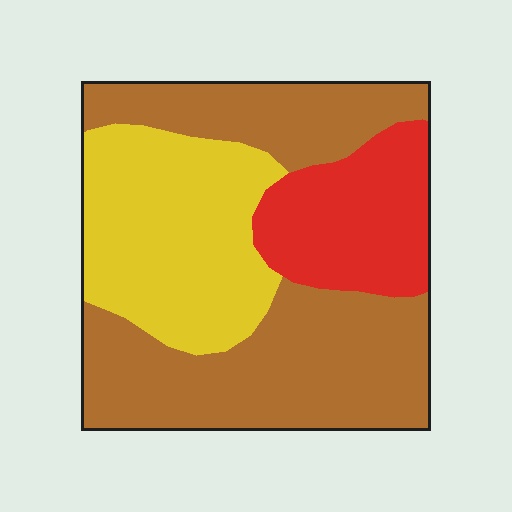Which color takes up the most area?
Brown, at roughly 50%.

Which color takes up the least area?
Red, at roughly 20%.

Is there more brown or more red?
Brown.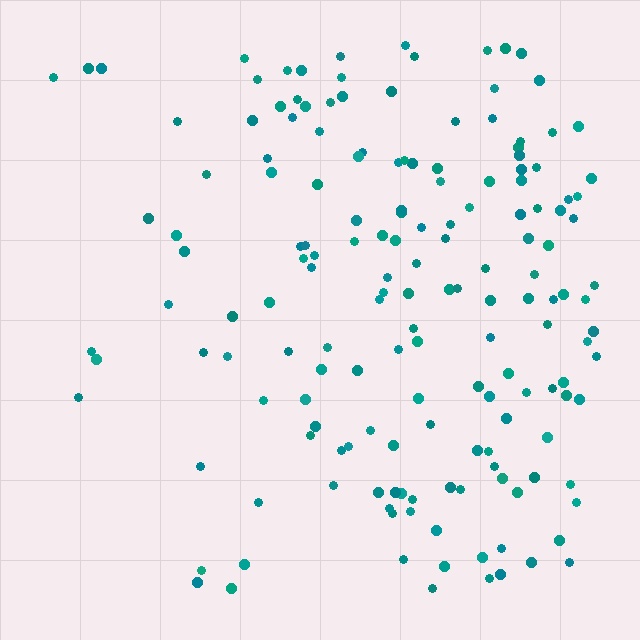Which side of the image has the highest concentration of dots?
The right.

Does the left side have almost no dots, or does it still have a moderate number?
Still a moderate number, just noticeably fewer than the right.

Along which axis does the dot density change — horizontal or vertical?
Horizontal.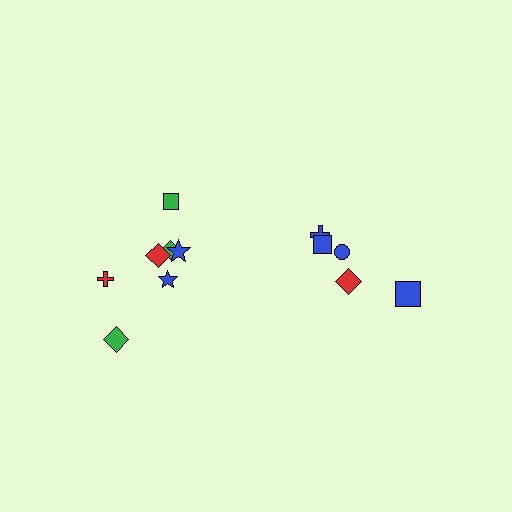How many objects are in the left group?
There are 7 objects.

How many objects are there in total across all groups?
There are 12 objects.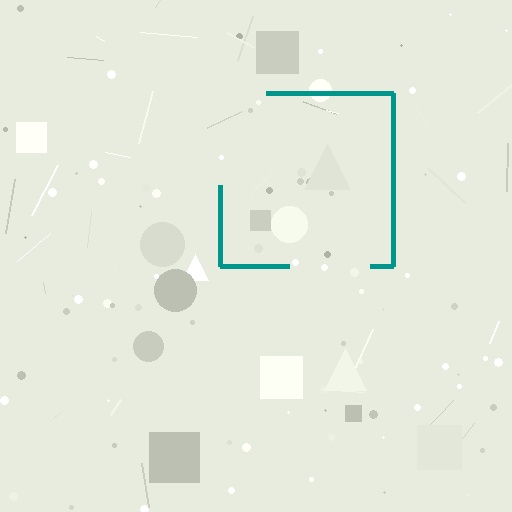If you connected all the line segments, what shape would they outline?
They would outline a square.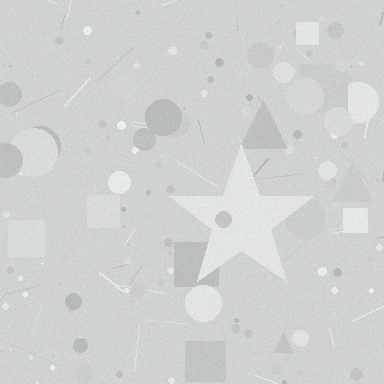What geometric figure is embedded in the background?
A star is embedded in the background.